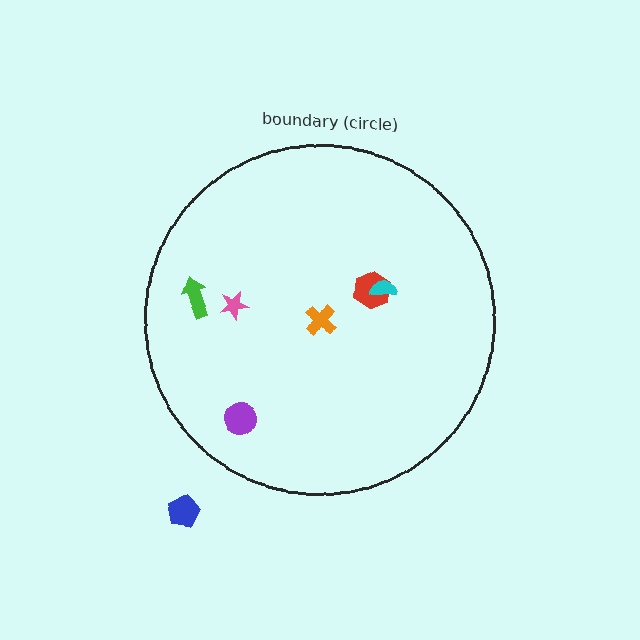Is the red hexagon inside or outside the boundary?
Inside.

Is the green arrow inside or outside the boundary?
Inside.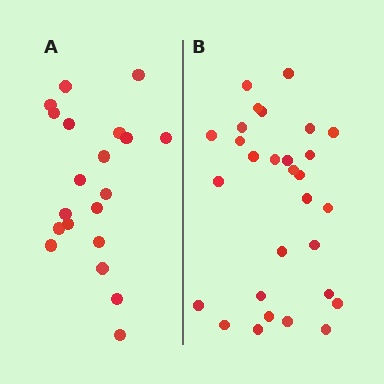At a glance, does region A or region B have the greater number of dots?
Region B (the right region) has more dots.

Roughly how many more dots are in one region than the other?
Region B has roughly 8 or so more dots than region A.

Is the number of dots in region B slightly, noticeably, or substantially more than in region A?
Region B has substantially more. The ratio is roughly 1.4 to 1.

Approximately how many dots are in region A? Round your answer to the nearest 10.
About 20 dots.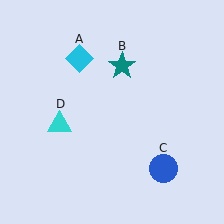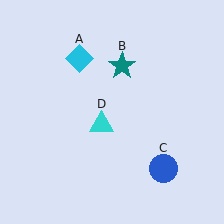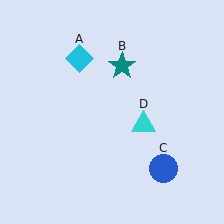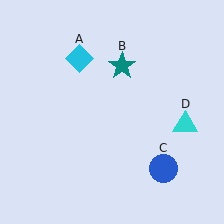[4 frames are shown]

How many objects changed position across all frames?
1 object changed position: cyan triangle (object D).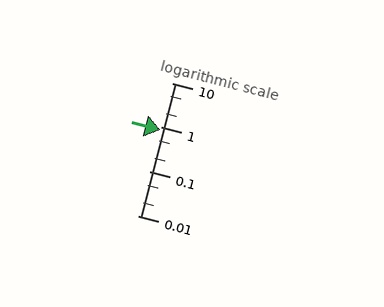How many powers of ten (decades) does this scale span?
The scale spans 3 decades, from 0.01 to 10.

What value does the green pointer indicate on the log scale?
The pointer indicates approximately 0.88.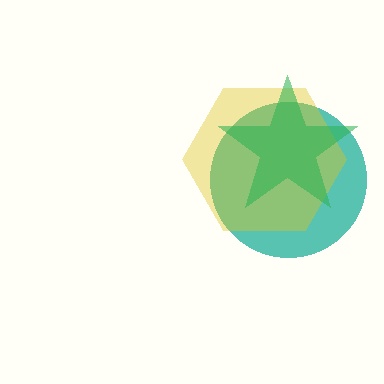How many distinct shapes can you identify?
There are 3 distinct shapes: a teal circle, a yellow hexagon, a green star.